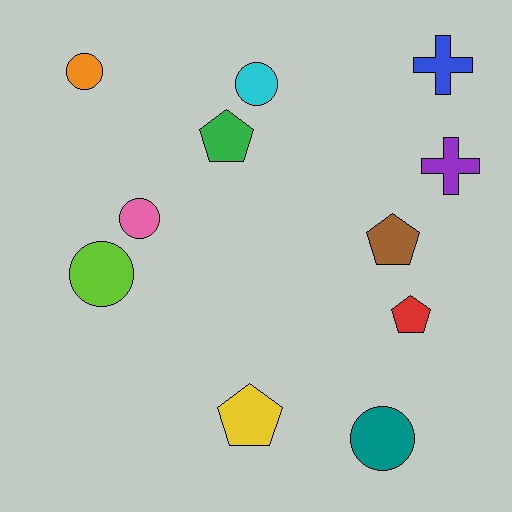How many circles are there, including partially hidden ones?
There are 5 circles.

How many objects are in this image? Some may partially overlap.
There are 11 objects.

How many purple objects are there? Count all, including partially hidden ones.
There is 1 purple object.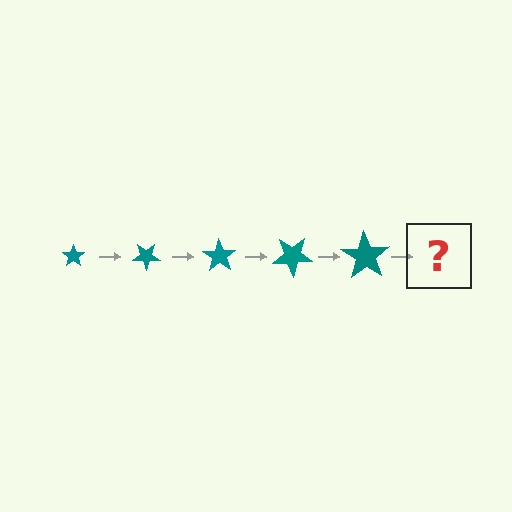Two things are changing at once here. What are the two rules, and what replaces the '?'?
The two rules are that the star grows larger each step and it rotates 35 degrees each step. The '?' should be a star, larger than the previous one and rotated 175 degrees from the start.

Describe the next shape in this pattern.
It should be a star, larger than the previous one and rotated 175 degrees from the start.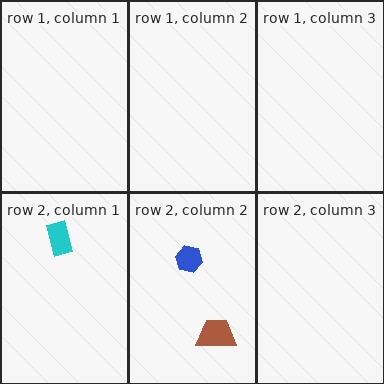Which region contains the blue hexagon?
The row 2, column 2 region.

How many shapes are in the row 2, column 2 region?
2.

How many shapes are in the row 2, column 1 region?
1.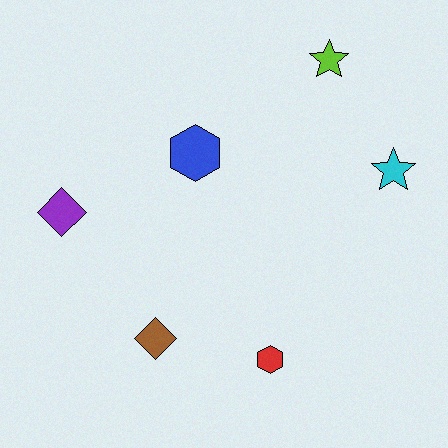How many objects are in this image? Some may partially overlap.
There are 6 objects.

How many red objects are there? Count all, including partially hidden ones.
There is 1 red object.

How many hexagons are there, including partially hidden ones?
There are 2 hexagons.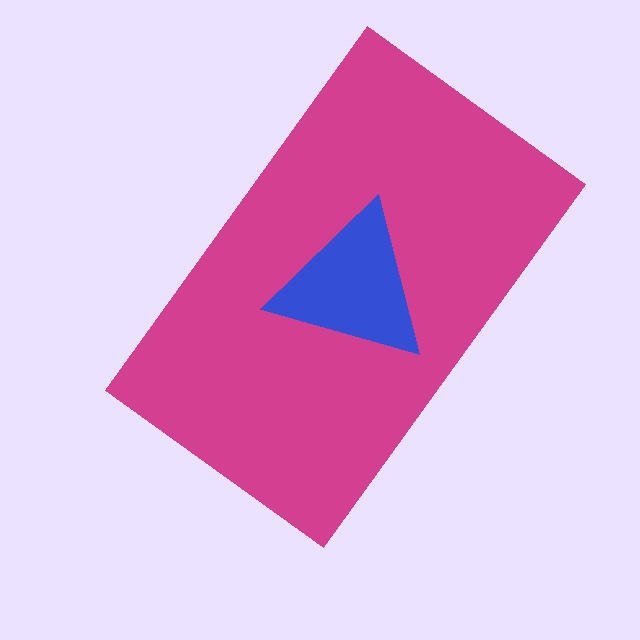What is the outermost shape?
The magenta rectangle.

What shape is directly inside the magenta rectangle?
The blue triangle.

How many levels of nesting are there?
2.